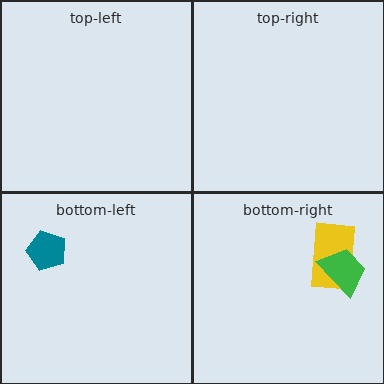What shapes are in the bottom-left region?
The teal pentagon.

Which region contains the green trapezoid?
The bottom-right region.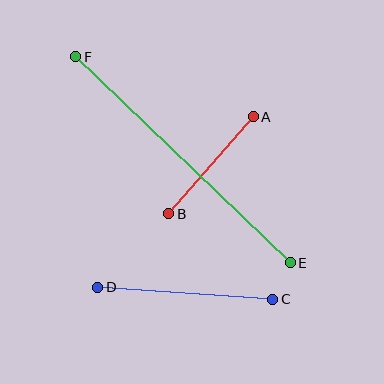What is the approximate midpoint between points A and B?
The midpoint is at approximately (211, 165) pixels.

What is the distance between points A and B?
The distance is approximately 129 pixels.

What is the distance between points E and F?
The distance is approximately 298 pixels.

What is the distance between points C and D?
The distance is approximately 175 pixels.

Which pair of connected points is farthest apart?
Points E and F are farthest apart.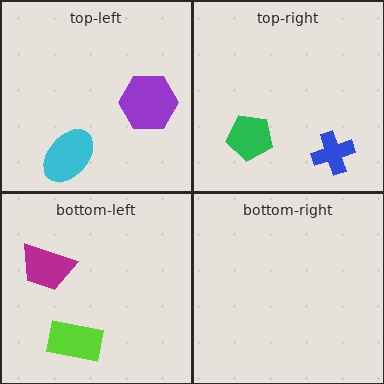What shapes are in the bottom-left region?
The lime rectangle, the magenta trapezoid.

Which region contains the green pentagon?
The top-right region.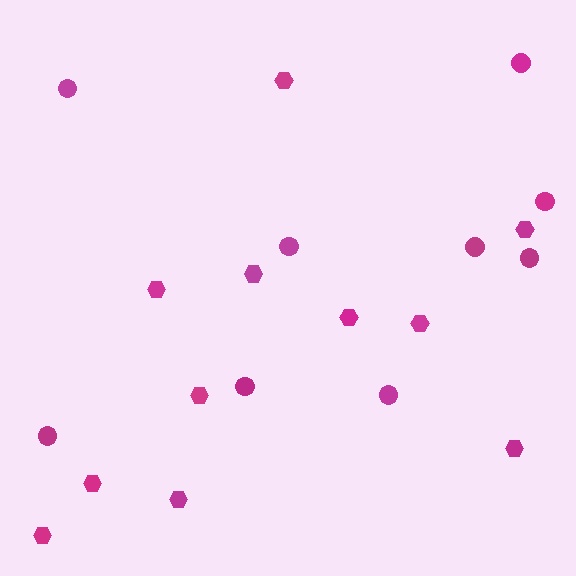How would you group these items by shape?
There are 2 groups: one group of circles (9) and one group of hexagons (11).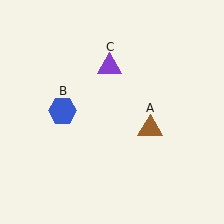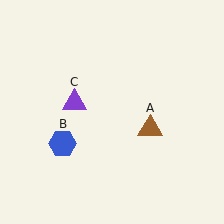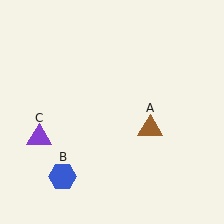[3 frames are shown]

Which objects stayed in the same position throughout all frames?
Brown triangle (object A) remained stationary.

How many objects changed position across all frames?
2 objects changed position: blue hexagon (object B), purple triangle (object C).